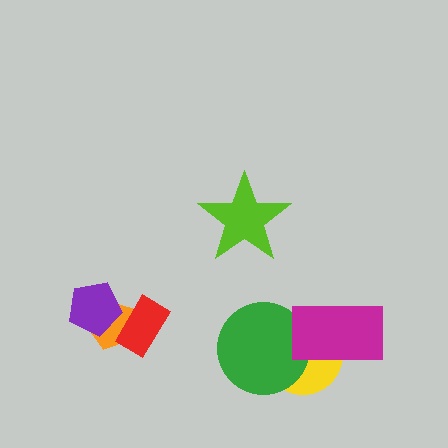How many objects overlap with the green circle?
2 objects overlap with the green circle.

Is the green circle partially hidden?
Yes, it is partially covered by another shape.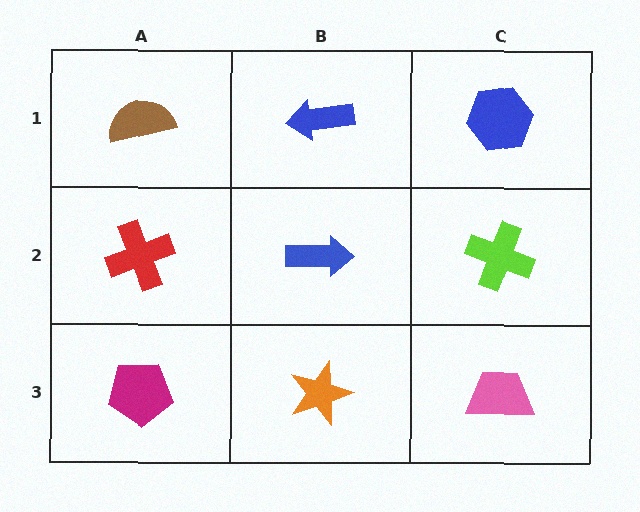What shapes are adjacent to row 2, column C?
A blue hexagon (row 1, column C), a pink trapezoid (row 3, column C), a blue arrow (row 2, column B).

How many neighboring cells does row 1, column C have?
2.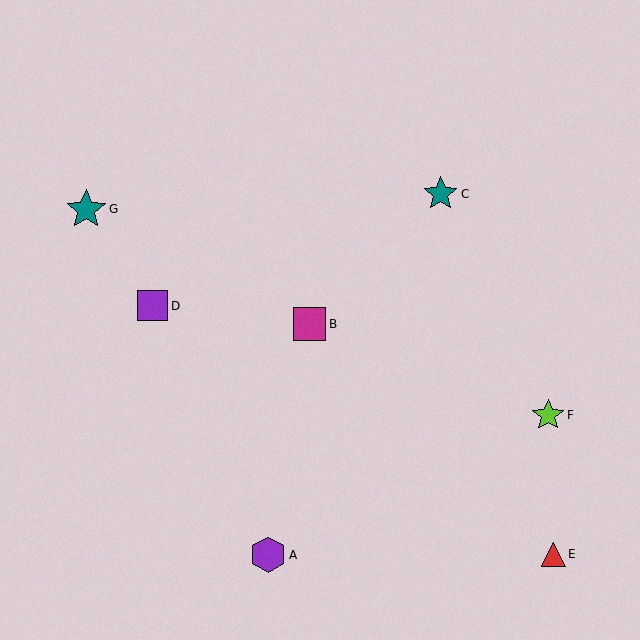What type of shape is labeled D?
Shape D is a purple square.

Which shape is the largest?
The teal star (labeled G) is the largest.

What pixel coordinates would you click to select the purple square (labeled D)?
Click at (153, 306) to select the purple square D.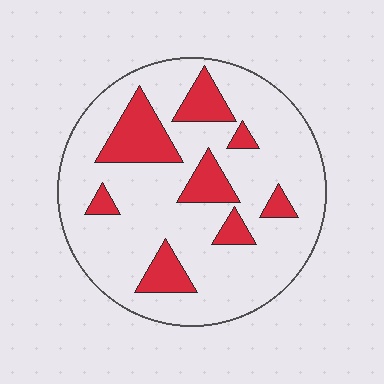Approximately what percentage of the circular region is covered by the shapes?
Approximately 20%.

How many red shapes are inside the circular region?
8.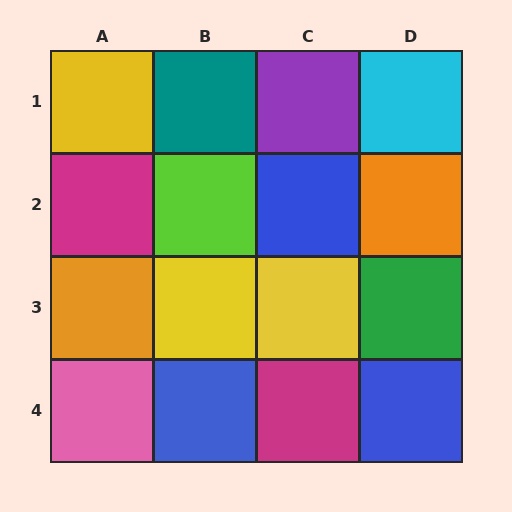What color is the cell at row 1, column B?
Teal.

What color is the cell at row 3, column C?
Yellow.